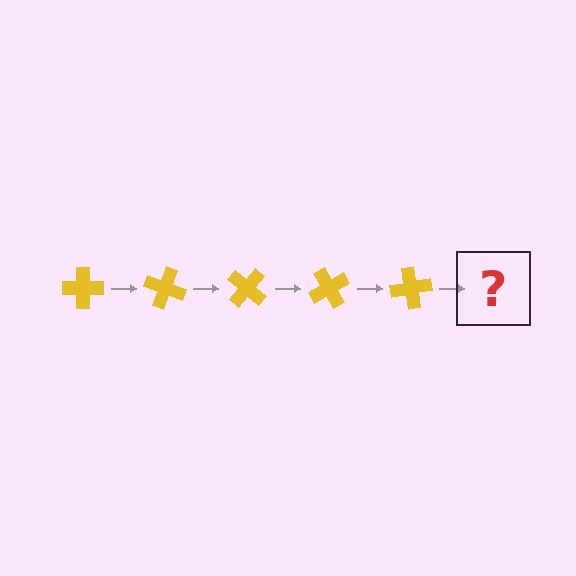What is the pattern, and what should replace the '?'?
The pattern is that the cross rotates 20 degrees each step. The '?' should be a yellow cross rotated 100 degrees.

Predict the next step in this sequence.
The next step is a yellow cross rotated 100 degrees.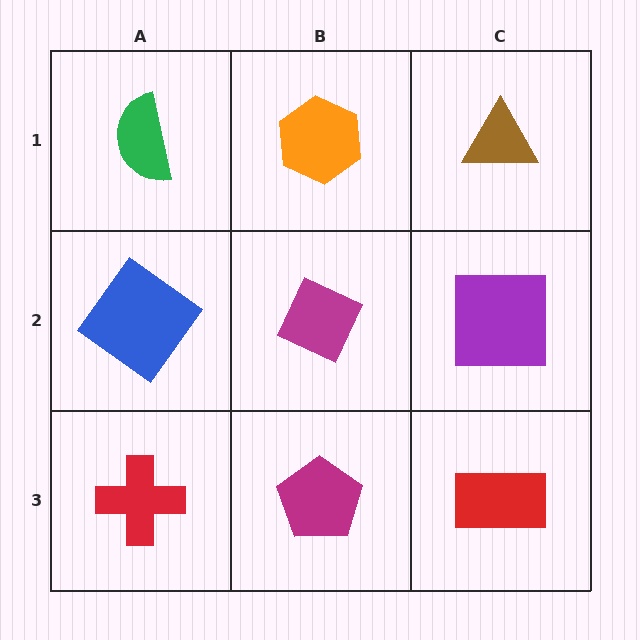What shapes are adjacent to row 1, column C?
A purple square (row 2, column C), an orange hexagon (row 1, column B).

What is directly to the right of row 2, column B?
A purple square.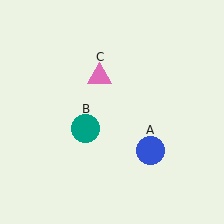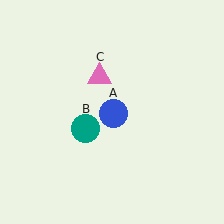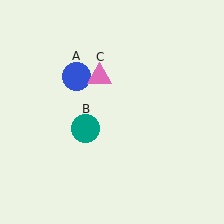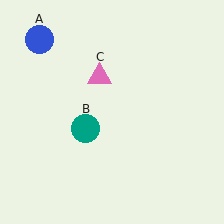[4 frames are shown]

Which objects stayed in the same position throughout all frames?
Teal circle (object B) and pink triangle (object C) remained stationary.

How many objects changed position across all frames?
1 object changed position: blue circle (object A).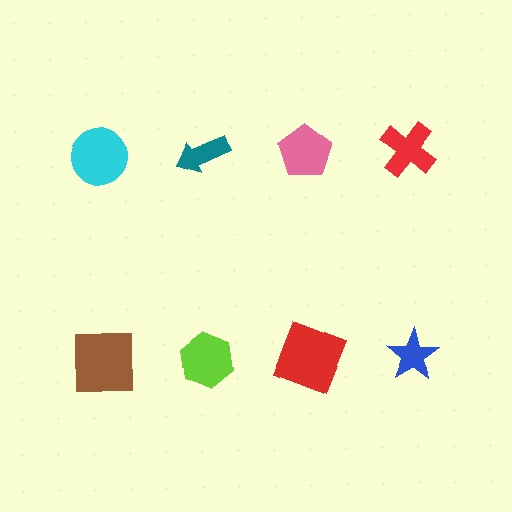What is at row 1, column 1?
A cyan circle.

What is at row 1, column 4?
A red cross.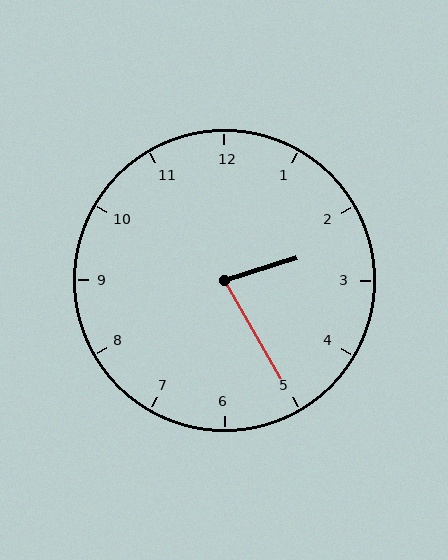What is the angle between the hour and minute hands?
Approximately 78 degrees.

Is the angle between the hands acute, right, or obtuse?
It is acute.